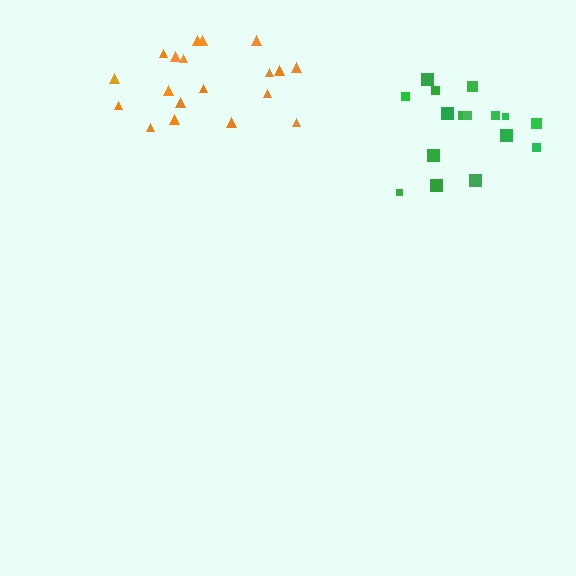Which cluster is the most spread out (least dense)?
Green.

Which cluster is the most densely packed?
Orange.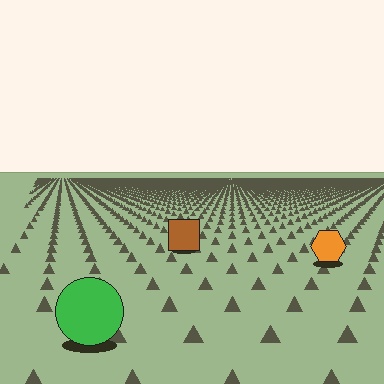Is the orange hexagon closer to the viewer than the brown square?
Yes. The orange hexagon is closer — you can tell from the texture gradient: the ground texture is coarser near it.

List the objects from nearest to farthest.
From nearest to farthest: the green circle, the orange hexagon, the brown square.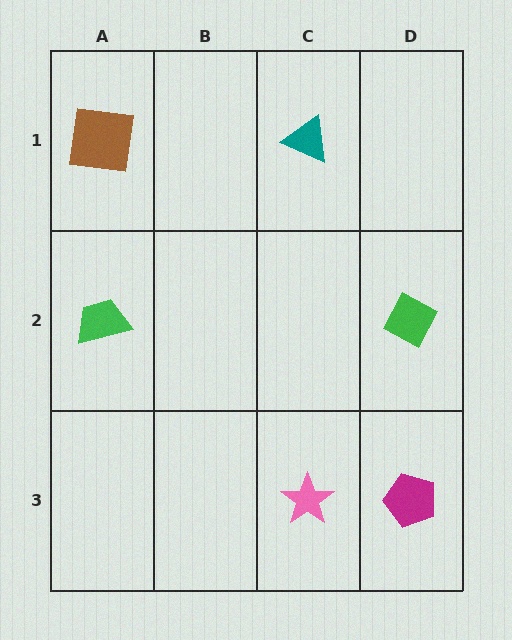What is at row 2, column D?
A green diamond.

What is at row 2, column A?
A green trapezoid.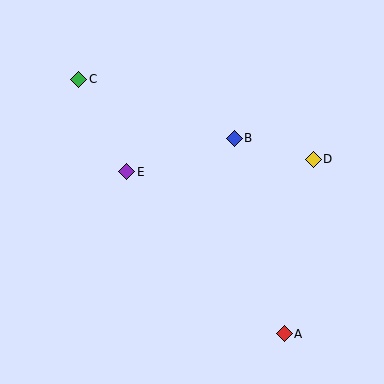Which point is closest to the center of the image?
Point E at (127, 172) is closest to the center.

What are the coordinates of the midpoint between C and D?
The midpoint between C and D is at (196, 119).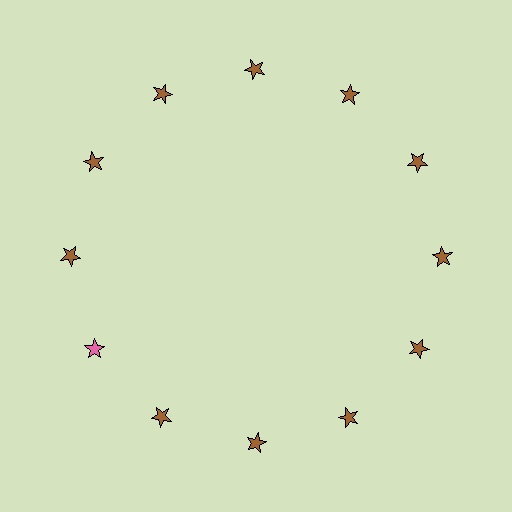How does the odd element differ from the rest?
It has a different color: pink instead of brown.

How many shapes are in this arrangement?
There are 12 shapes arranged in a ring pattern.